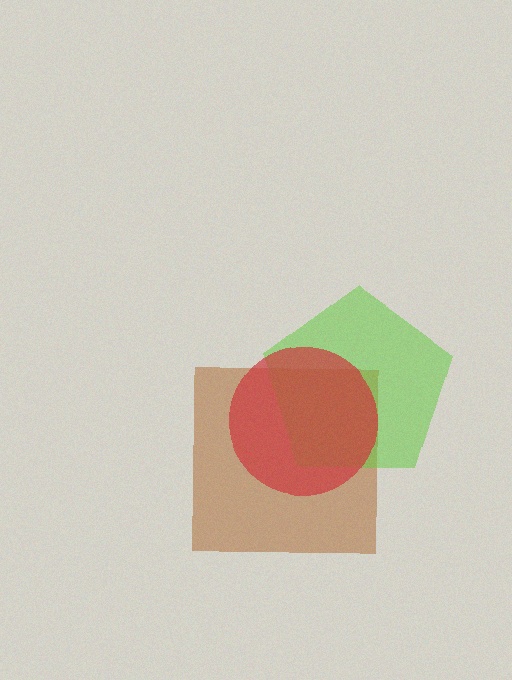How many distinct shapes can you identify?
There are 3 distinct shapes: a brown square, a lime pentagon, a red circle.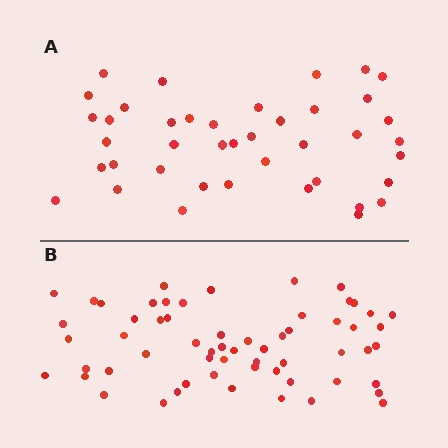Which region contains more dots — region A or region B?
Region B (the bottom region) has more dots.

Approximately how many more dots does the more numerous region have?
Region B has approximately 20 more dots than region A.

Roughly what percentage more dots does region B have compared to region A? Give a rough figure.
About 45% more.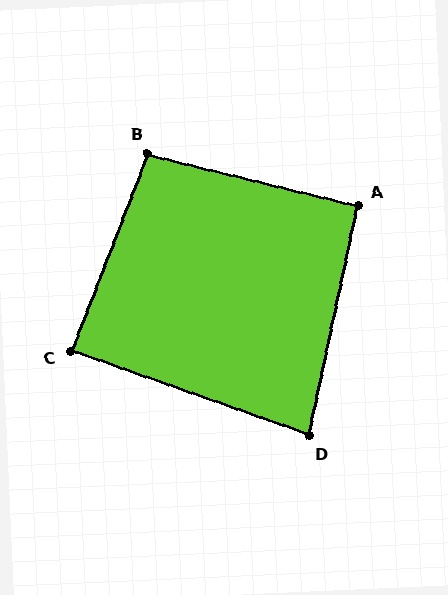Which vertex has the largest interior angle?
B, at approximately 98 degrees.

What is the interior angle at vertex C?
Approximately 88 degrees (approximately right).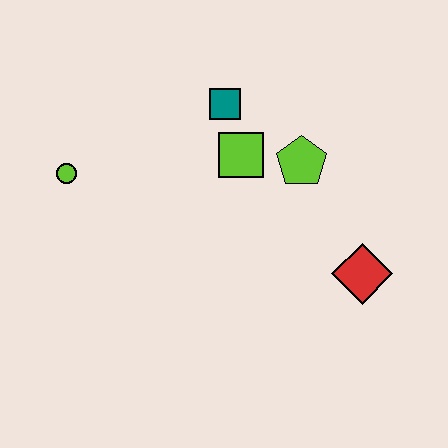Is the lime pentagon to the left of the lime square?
No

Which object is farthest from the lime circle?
The red diamond is farthest from the lime circle.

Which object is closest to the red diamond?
The lime pentagon is closest to the red diamond.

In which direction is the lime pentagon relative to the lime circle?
The lime pentagon is to the right of the lime circle.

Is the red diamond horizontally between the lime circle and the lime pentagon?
No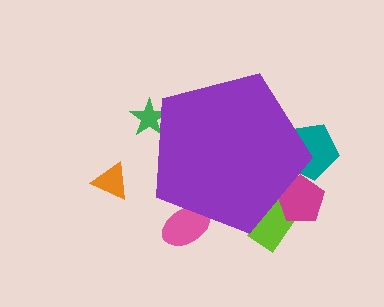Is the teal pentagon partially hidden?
Yes, the teal pentagon is partially hidden behind the purple pentagon.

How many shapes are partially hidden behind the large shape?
5 shapes are partially hidden.